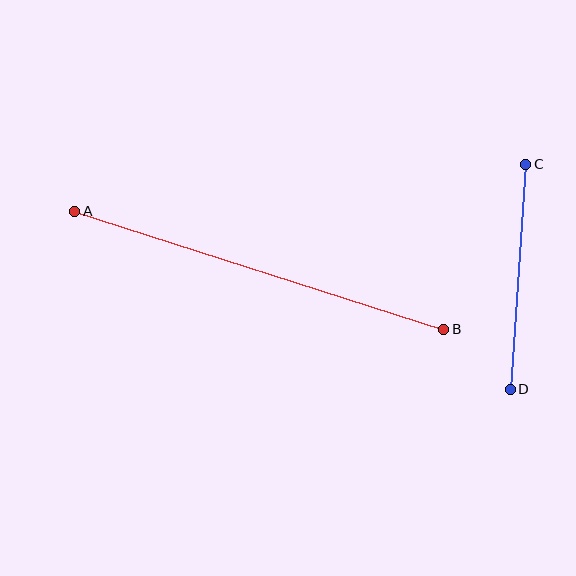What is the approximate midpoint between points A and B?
The midpoint is at approximately (259, 270) pixels.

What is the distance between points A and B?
The distance is approximately 387 pixels.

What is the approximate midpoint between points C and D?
The midpoint is at approximately (518, 277) pixels.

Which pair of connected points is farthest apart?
Points A and B are farthest apart.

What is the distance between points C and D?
The distance is approximately 226 pixels.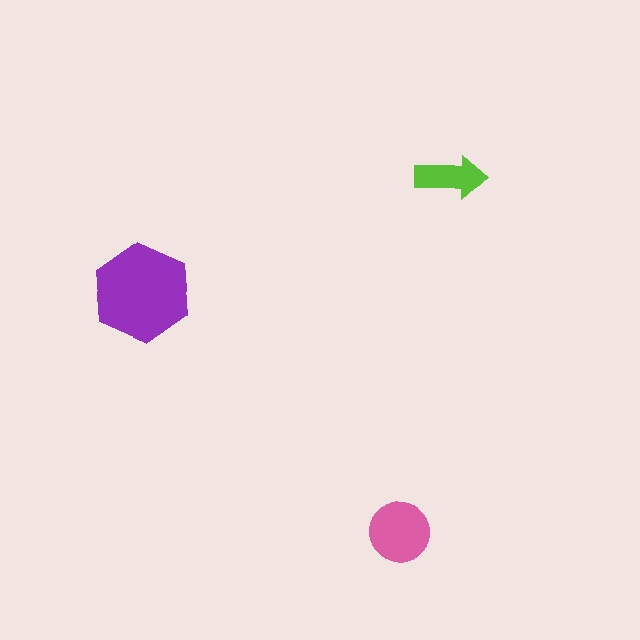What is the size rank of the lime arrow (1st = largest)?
3rd.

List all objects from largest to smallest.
The purple hexagon, the pink circle, the lime arrow.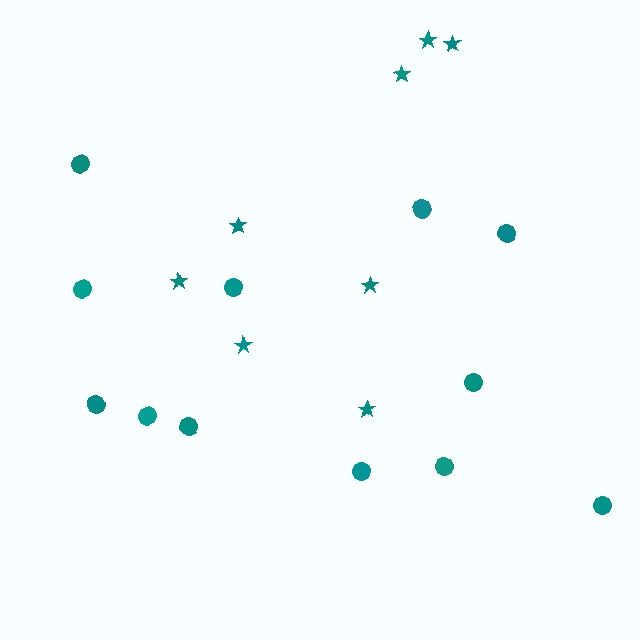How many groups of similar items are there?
There are 2 groups: one group of stars (8) and one group of circles (12).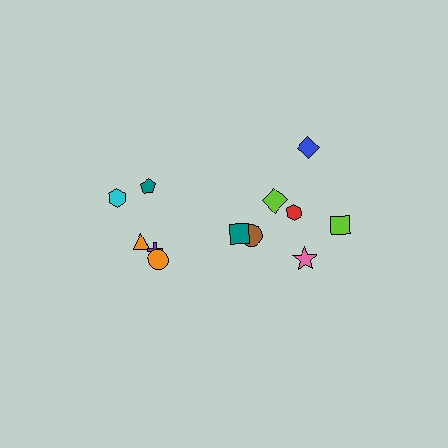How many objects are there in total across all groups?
There are 12 objects.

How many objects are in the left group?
There are 5 objects.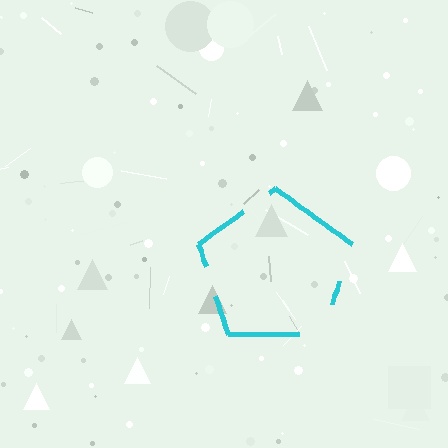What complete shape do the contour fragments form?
The contour fragments form a pentagon.